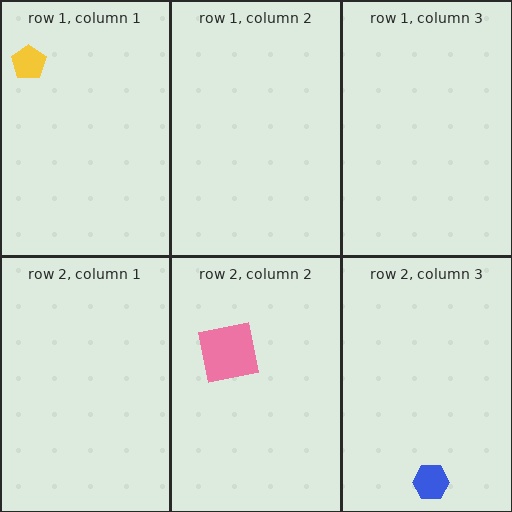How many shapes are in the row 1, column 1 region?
1.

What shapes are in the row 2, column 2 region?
The pink square.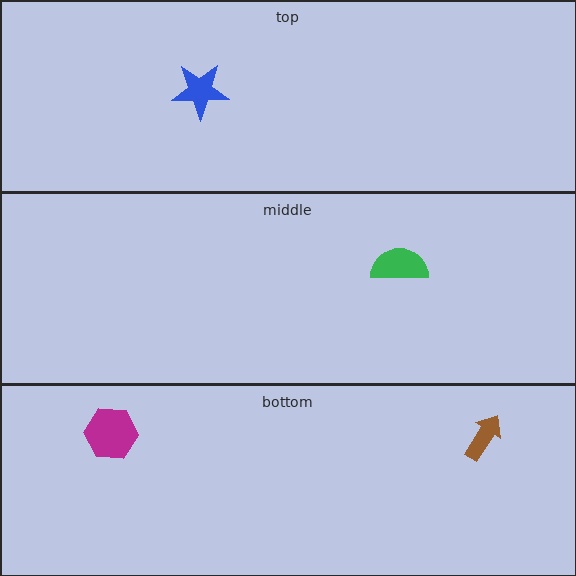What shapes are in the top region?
The blue star.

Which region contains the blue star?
The top region.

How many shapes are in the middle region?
1.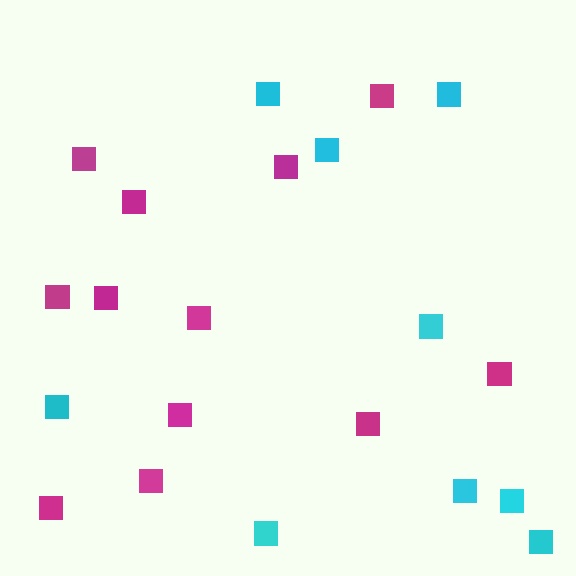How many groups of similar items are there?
There are 2 groups: one group of magenta squares (12) and one group of cyan squares (9).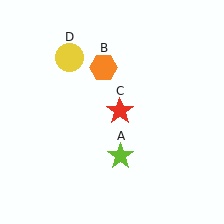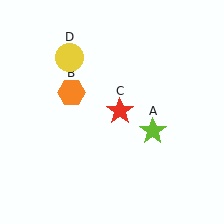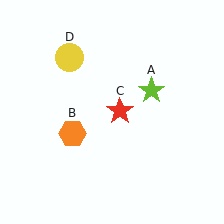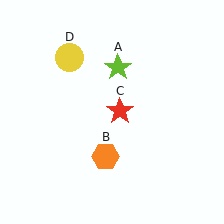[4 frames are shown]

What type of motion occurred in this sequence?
The lime star (object A), orange hexagon (object B) rotated counterclockwise around the center of the scene.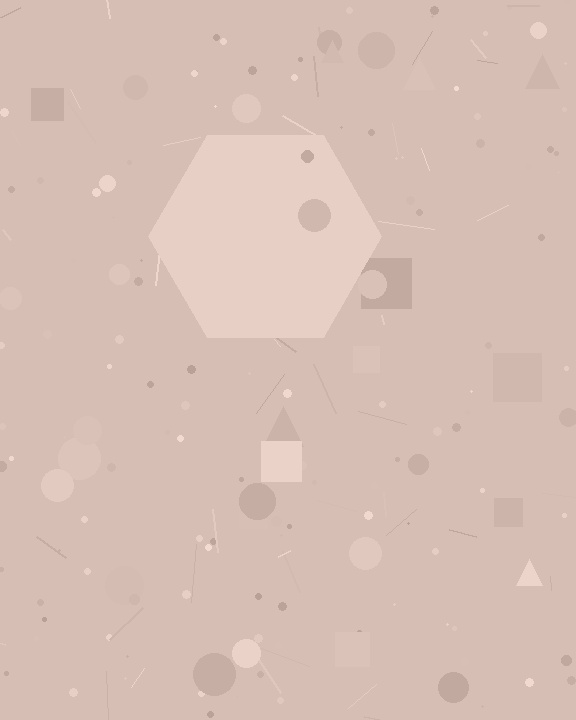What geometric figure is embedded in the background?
A hexagon is embedded in the background.